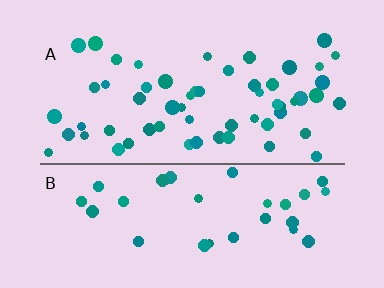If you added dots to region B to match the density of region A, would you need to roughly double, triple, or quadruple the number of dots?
Approximately double.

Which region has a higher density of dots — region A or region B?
A (the top).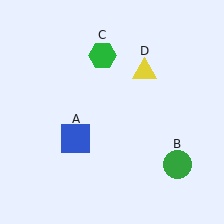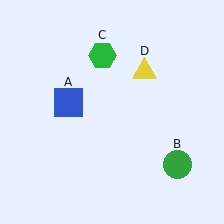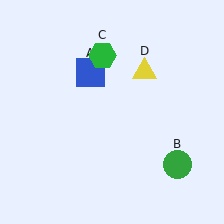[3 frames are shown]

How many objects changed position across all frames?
1 object changed position: blue square (object A).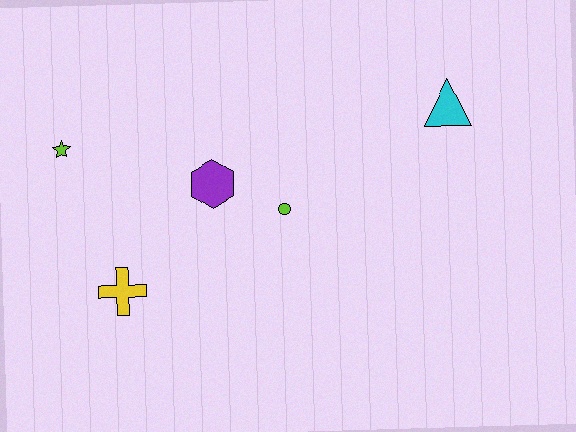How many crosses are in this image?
There is 1 cross.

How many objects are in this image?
There are 5 objects.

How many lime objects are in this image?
There are 2 lime objects.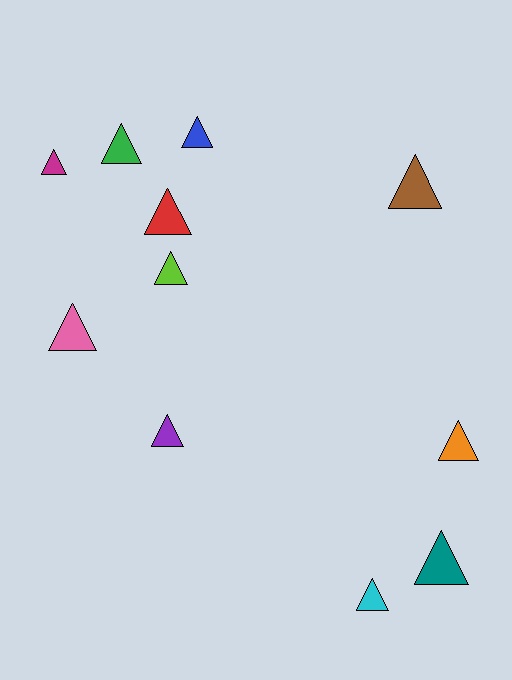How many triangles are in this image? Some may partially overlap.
There are 11 triangles.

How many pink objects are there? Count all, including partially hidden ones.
There is 1 pink object.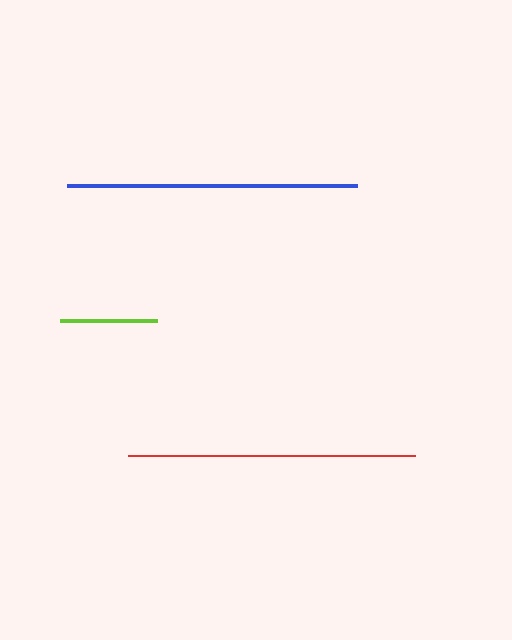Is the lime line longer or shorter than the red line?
The red line is longer than the lime line.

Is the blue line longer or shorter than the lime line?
The blue line is longer than the lime line.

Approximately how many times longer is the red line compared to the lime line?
The red line is approximately 3.0 times the length of the lime line.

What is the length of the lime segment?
The lime segment is approximately 97 pixels long.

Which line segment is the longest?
The blue line is the longest at approximately 290 pixels.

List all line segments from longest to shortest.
From longest to shortest: blue, red, lime.